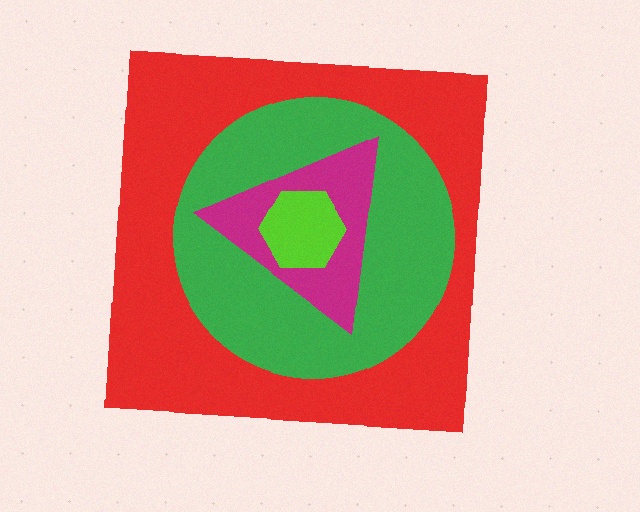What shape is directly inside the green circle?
The magenta triangle.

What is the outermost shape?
The red square.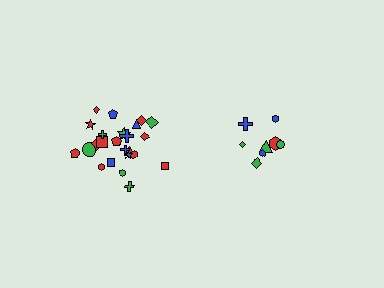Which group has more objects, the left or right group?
The left group.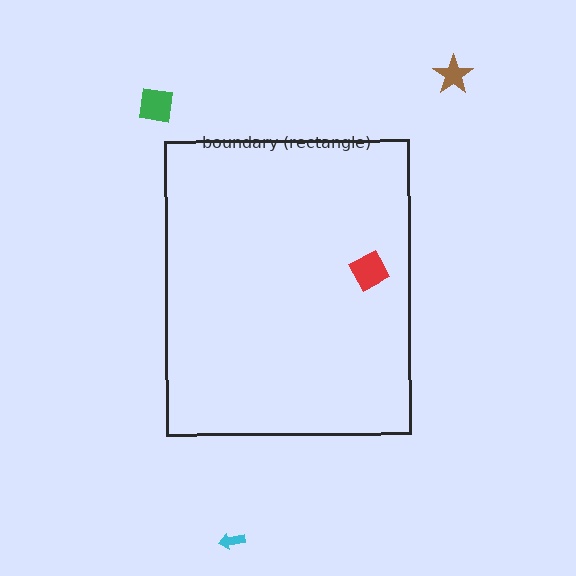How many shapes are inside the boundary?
1 inside, 3 outside.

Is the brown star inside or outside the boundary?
Outside.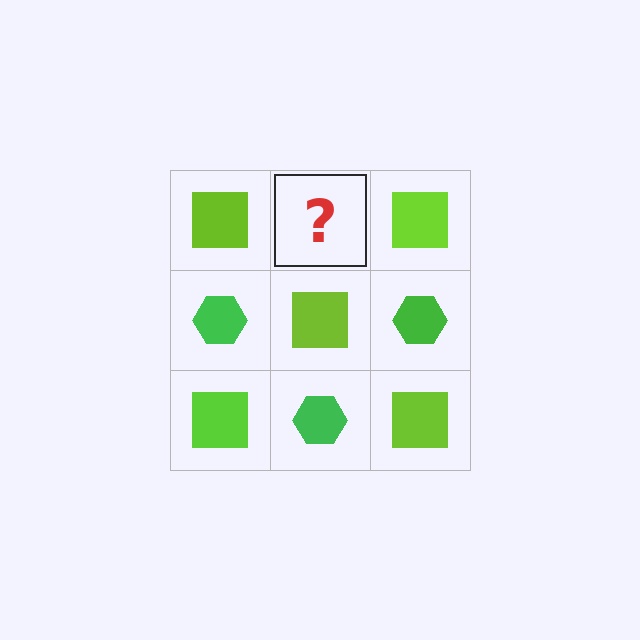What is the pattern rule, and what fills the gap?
The rule is that it alternates lime square and green hexagon in a checkerboard pattern. The gap should be filled with a green hexagon.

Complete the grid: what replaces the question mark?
The question mark should be replaced with a green hexagon.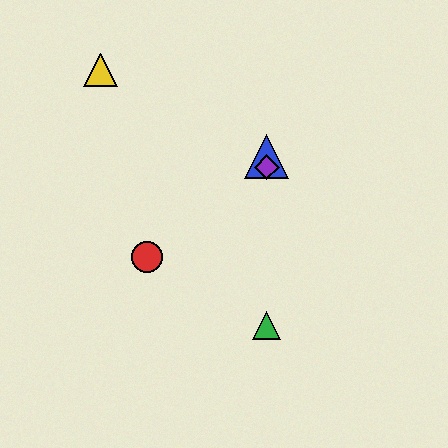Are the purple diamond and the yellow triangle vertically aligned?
No, the purple diamond is at x≈267 and the yellow triangle is at x≈100.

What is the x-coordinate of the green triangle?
The green triangle is at x≈267.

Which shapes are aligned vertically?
The blue triangle, the green triangle, the purple diamond are aligned vertically.